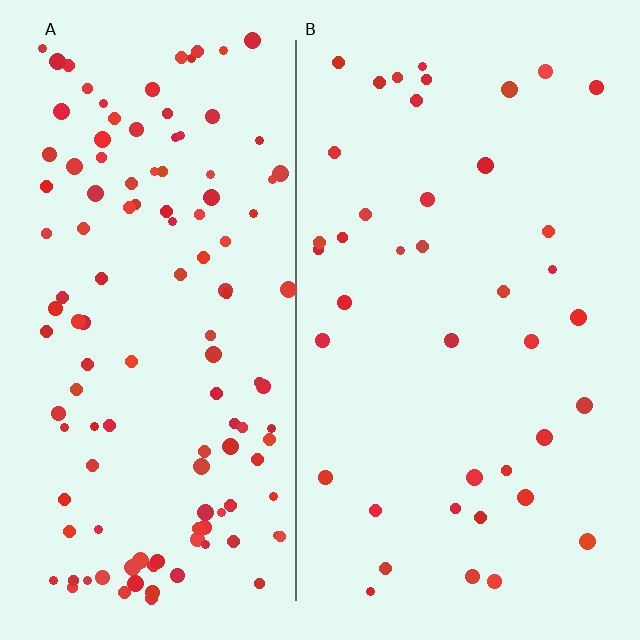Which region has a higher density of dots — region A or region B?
A (the left).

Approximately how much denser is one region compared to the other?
Approximately 3.1× — region A over region B.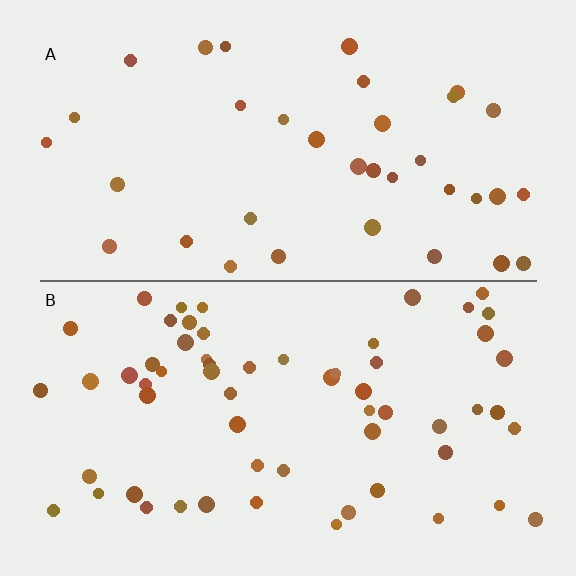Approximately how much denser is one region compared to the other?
Approximately 1.7× — region B over region A.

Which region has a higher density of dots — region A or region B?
B (the bottom).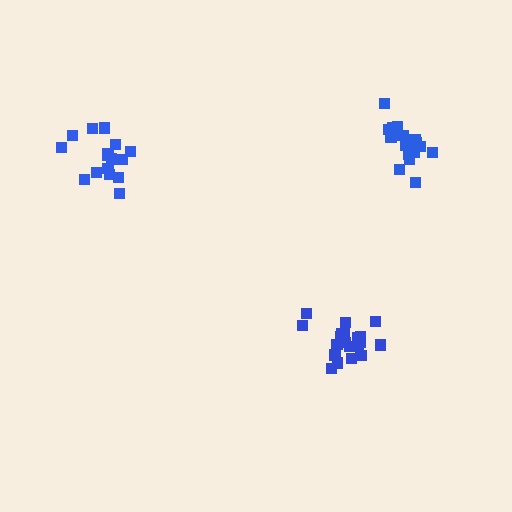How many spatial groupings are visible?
There are 3 spatial groupings.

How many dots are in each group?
Group 1: 17 dots, Group 2: 17 dots, Group 3: 20 dots (54 total).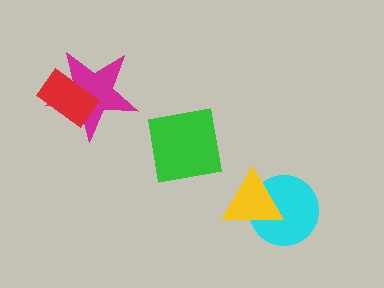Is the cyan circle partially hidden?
Yes, it is partially covered by another shape.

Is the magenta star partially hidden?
Yes, it is partially covered by another shape.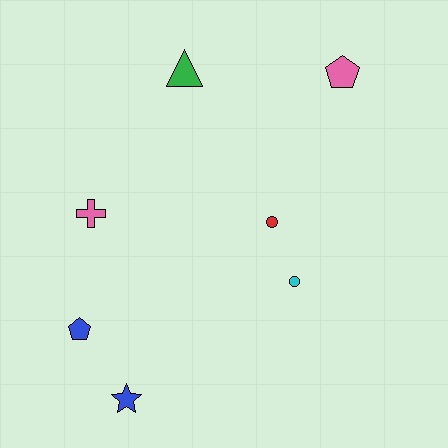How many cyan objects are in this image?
There is 1 cyan object.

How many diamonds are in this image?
There are no diamonds.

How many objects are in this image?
There are 7 objects.